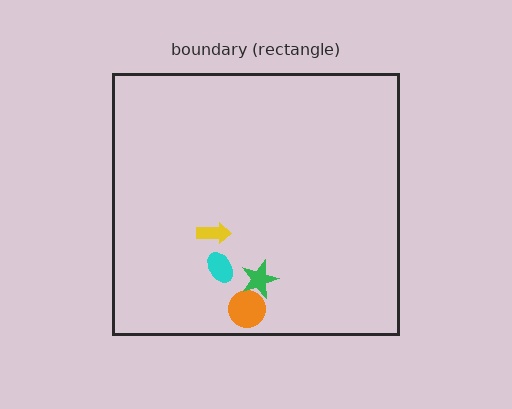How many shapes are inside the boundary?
4 inside, 0 outside.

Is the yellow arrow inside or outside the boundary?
Inside.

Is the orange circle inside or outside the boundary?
Inside.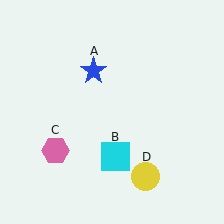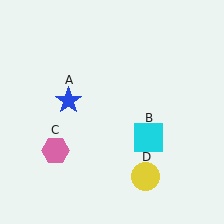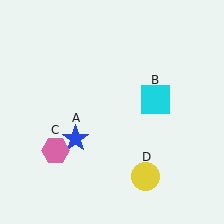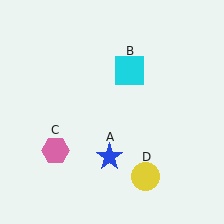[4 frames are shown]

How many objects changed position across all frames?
2 objects changed position: blue star (object A), cyan square (object B).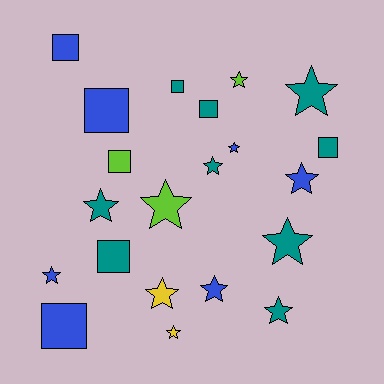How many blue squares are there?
There are 3 blue squares.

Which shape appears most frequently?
Star, with 13 objects.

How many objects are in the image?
There are 21 objects.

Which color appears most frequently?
Teal, with 9 objects.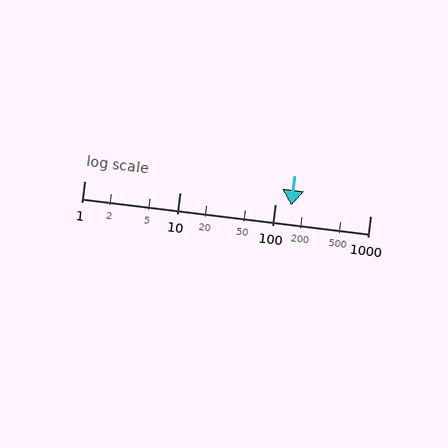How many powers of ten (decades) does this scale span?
The scale spans 3 decades, from 1 to 1000.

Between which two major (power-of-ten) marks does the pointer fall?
The pointer is between 100 and 1000.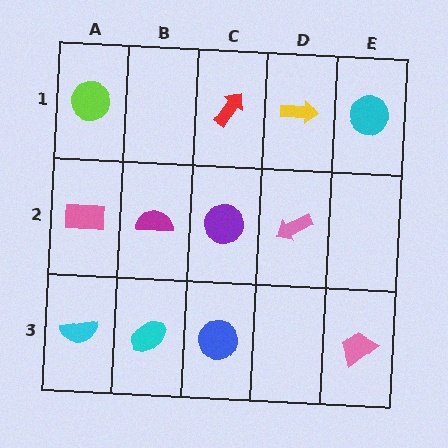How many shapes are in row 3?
4 shapes.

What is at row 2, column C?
A purple circle.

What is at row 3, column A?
A cyan semicircle.